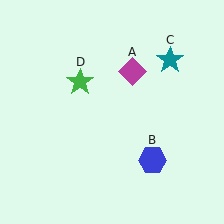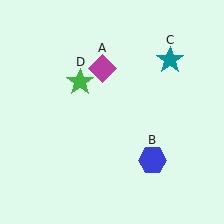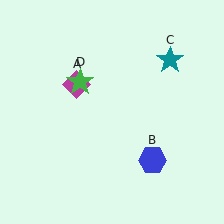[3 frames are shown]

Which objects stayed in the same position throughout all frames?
Blue hexagon (object B) and teal star (object C) and green star (object D) remained stationary.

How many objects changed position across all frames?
1 object changed position: magenta diamond (object A).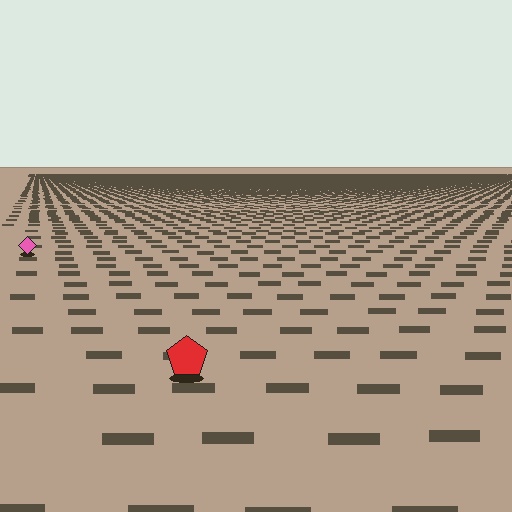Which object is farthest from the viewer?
The pink diamond is farthest from the viewer. It appears smaller and the ground texture around it is denser.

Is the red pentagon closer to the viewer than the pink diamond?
Yes. The red pentagon is closer — you can tell from the texture gradient: the ground texture is coarser near it.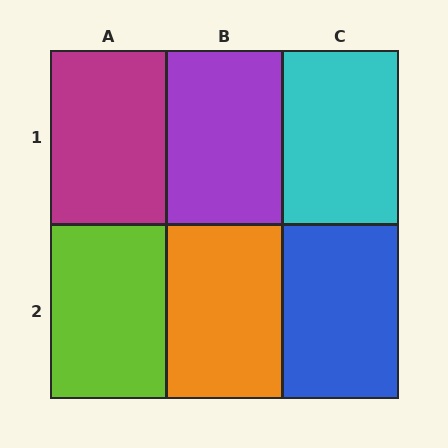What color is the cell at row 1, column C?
Cyan.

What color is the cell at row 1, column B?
Purple.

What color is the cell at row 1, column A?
Magenta.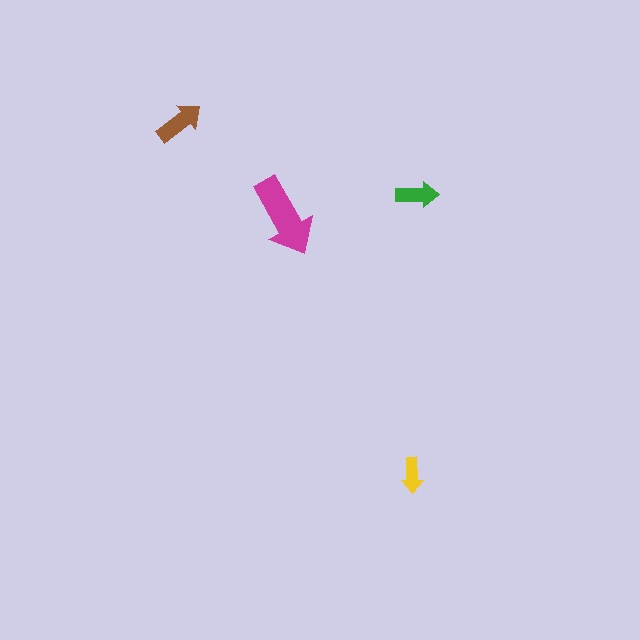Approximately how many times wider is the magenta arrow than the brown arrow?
About 1.5 times wider.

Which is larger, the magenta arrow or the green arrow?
The magenta one.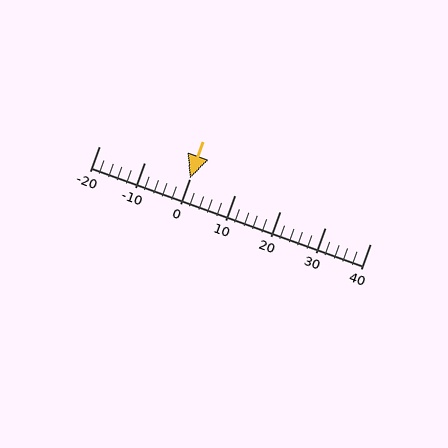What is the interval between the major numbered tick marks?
The major tick marks are spaced 10 units apart.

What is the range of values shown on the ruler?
The ruler shows values from -20 to 40.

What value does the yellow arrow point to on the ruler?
The yellow arrow points to approximately 0.